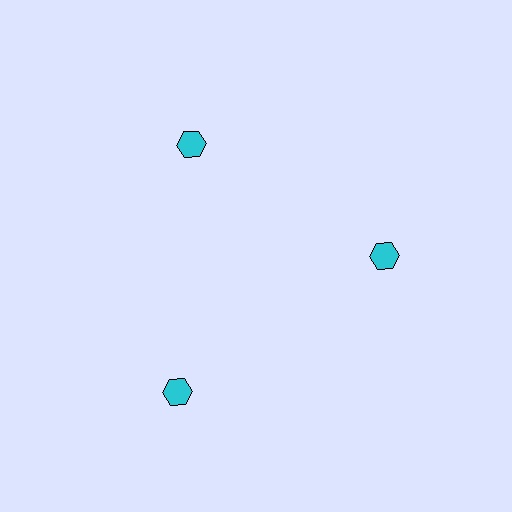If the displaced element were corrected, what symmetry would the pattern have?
It would have 3-fold rotational symmetry — the pattern would map onto itself every 120 degrees.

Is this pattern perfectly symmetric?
No. The 3 cyan hexagons are arranged in a ring, but one element near the 7 o'clock position is pushed outward from the center, breaking the 3-fold rotational symmetry.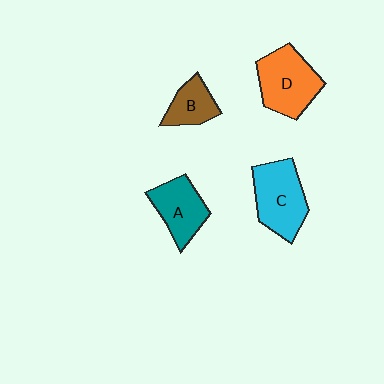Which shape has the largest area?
Shape C (cyan).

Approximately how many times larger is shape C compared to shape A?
Approximately 1.3 times.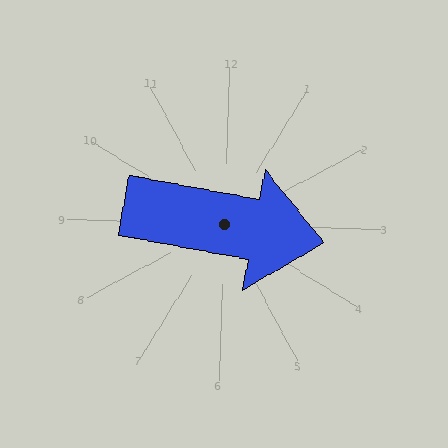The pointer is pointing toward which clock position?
Roughly 3 o'clock.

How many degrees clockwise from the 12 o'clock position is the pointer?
Approximately 99 degrees.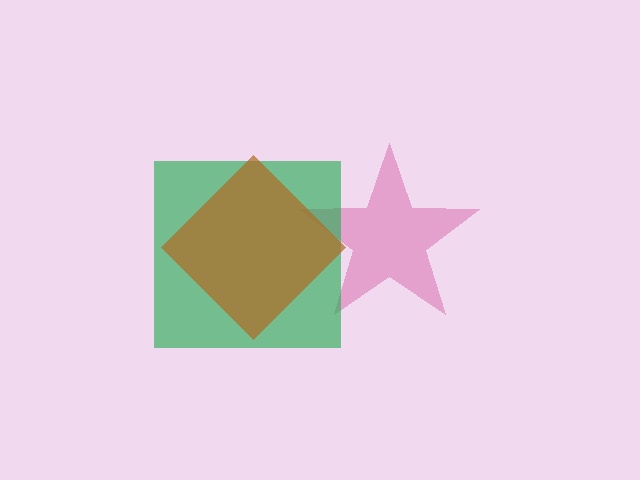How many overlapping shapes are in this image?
There are 3 overlapping shapes in the image.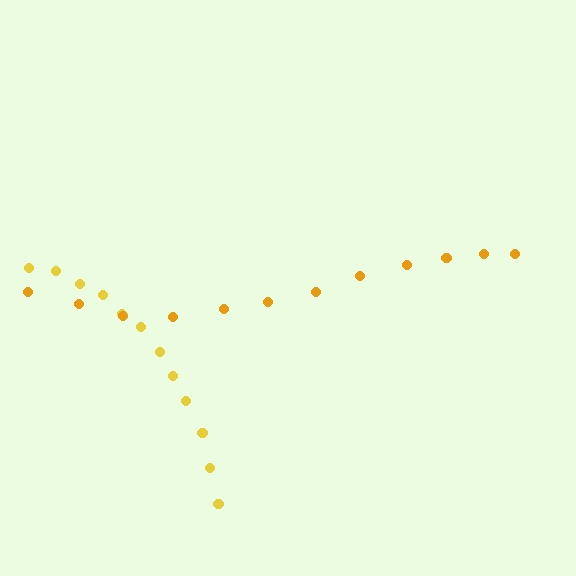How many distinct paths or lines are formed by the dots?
There are 2 distinct paths.